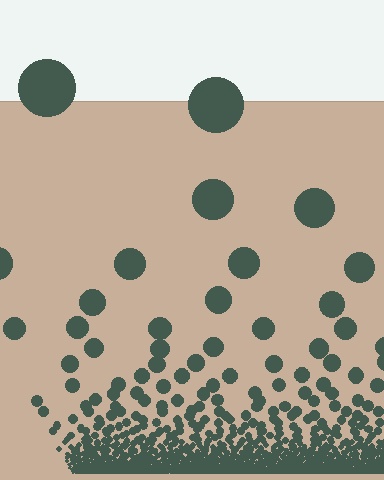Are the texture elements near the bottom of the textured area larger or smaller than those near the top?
Smaller. The gradient is inverted — elements near the bottom are smaller and denser.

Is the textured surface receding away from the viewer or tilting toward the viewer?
The surface appears to tilt toward the viewer. Texture elements get larger and sparser toward the top.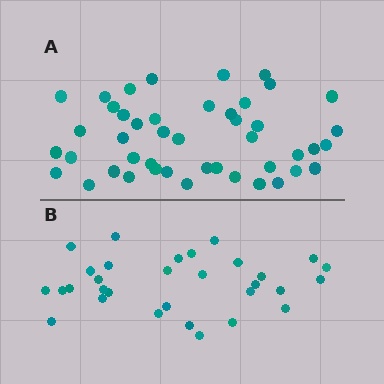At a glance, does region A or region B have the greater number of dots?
Region A (the top region) has more dots.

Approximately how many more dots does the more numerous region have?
Region A has approximately 15 more dots than region B.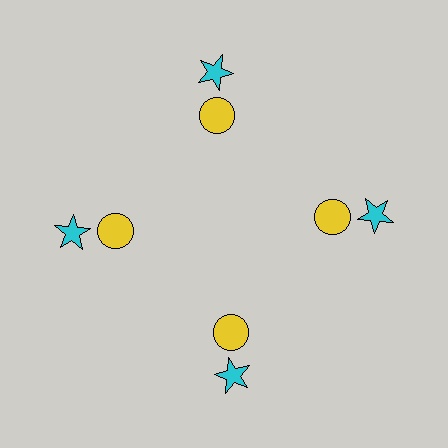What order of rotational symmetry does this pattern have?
This pattern has 4-fold rotational symmetry.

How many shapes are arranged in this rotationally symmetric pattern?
There are 8 shapes, arranged in 4 groups of 2.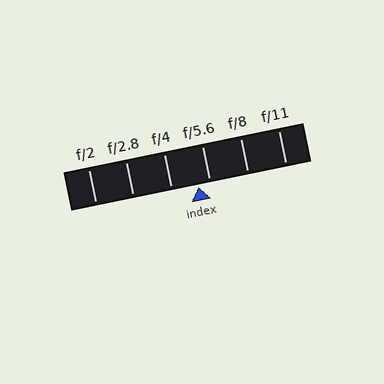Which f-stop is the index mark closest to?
The index mark is closest to f/5.6.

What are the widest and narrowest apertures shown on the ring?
The widest aperture shown is f/2 and the narrowest is f/11.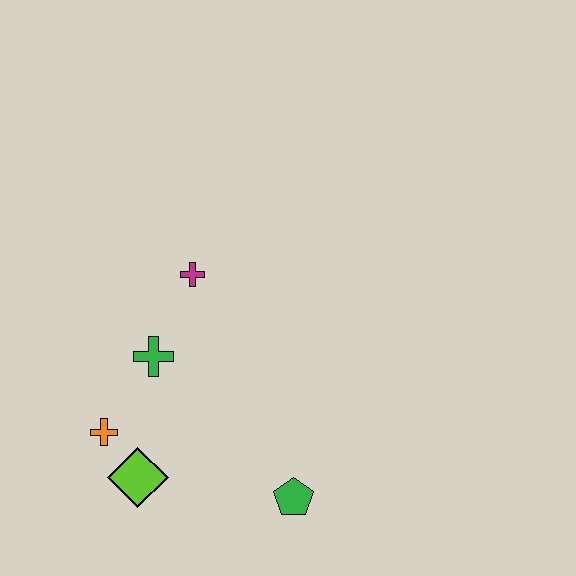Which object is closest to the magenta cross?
The green cross is closest to the magenta cross.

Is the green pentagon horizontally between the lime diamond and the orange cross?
No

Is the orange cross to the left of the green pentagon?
Yes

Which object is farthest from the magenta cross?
The green pentagon is farthest from the magenta cross.